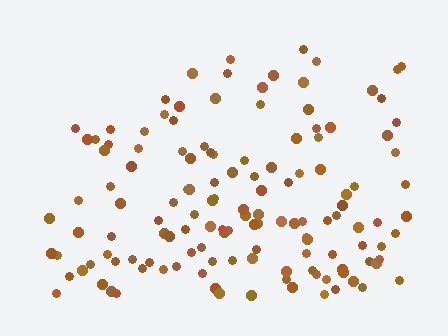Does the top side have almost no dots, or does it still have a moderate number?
Still a moderate number, just noticeably fewer than the bottom.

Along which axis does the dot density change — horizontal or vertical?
Vertical.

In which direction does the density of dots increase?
From top to bottom, with the bottom side densest.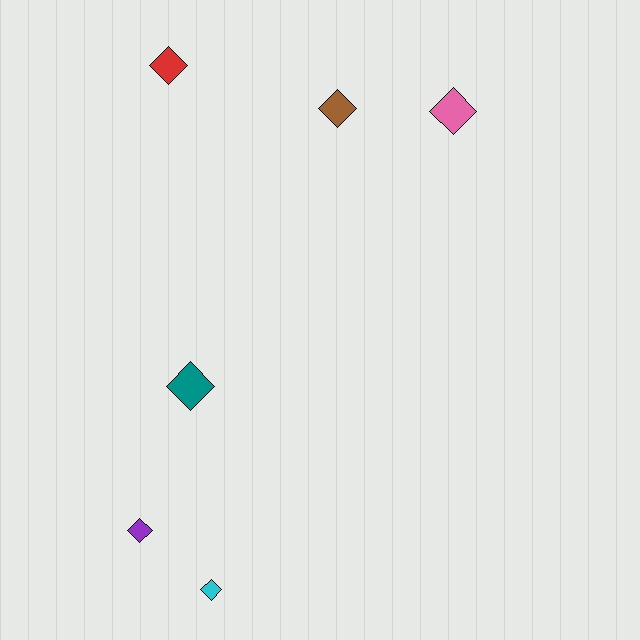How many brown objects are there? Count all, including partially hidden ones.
There is 1 brown object.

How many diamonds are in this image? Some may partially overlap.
There are 6 diamonds.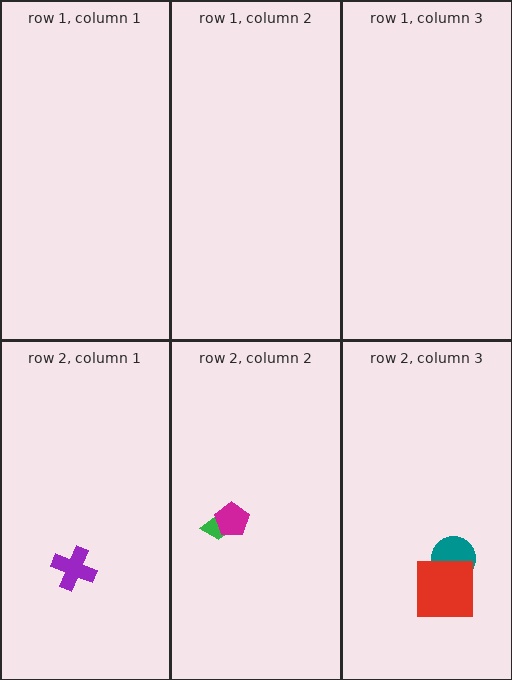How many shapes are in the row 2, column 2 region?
2.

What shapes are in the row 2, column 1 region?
The purple cross.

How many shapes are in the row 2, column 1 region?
1.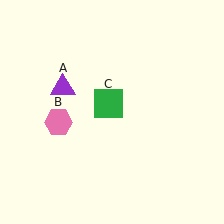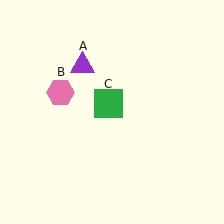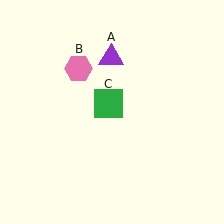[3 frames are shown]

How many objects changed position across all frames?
2 objects changed position: purple triangle (object A), pink hexagon (object B).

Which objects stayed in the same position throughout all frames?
Green square (object C) remained stationary.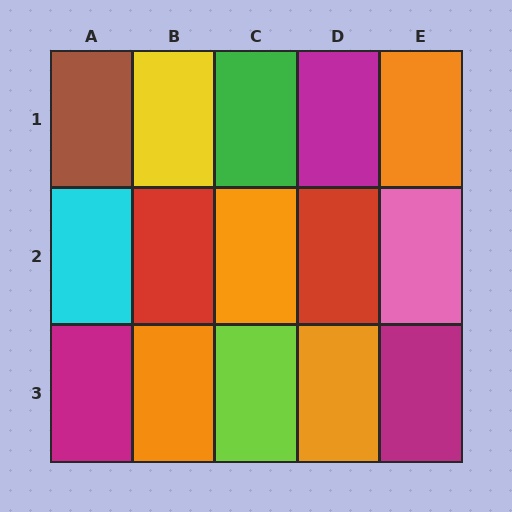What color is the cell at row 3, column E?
Magenta.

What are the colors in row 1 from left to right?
Brown, yellow, green, magenta, orange.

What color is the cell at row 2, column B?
Red.